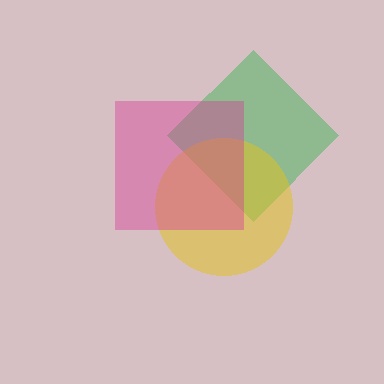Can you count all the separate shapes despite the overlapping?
Yes, there are 3 separate shapes.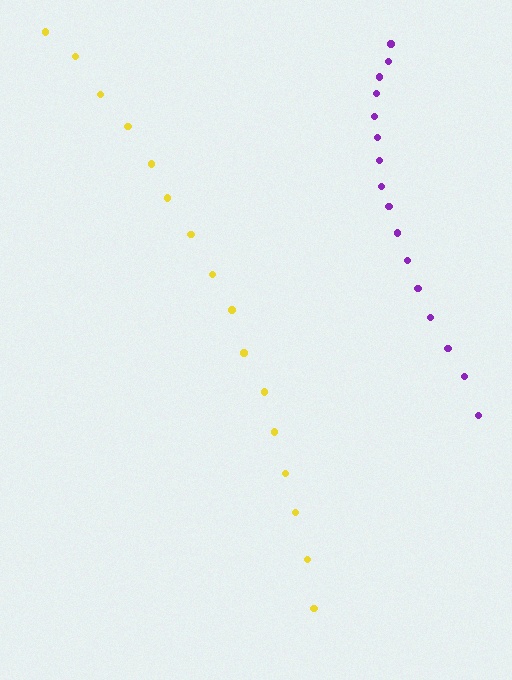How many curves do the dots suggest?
There are 2 distinct paths.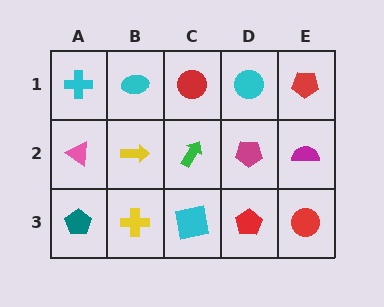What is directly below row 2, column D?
A red pentagon.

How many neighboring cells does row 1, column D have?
3.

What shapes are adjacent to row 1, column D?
A magenta pentagon (row 2, column D), a red circle (row 1, column C), a red pentagon (row 1, column E).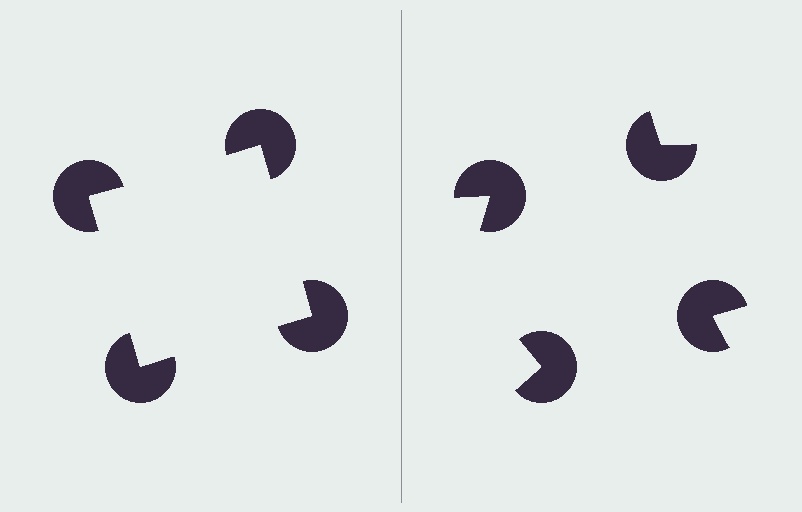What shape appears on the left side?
An illusory square.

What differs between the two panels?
The pac-man discs are positioned identically on both sides; only the wedge orientations differ. On the left they align to a square; on the right they are misaligned.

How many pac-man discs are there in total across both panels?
8 — 4 on each side.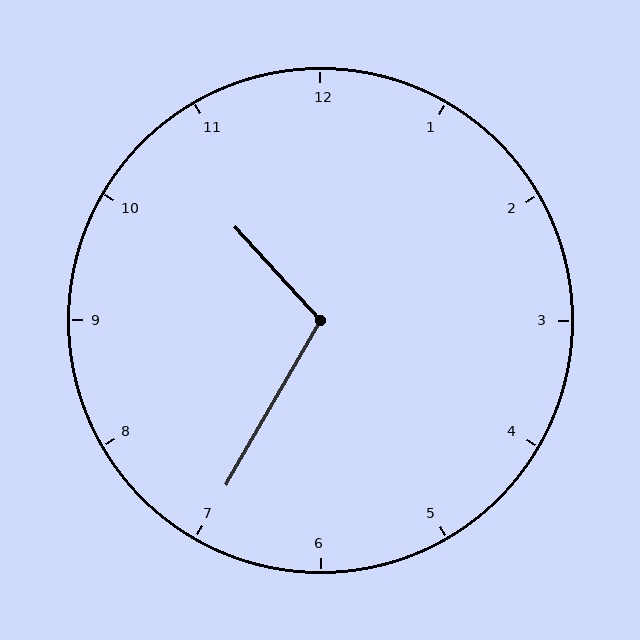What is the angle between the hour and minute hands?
Approximately 108 degrees.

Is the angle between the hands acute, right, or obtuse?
It is obtuse.